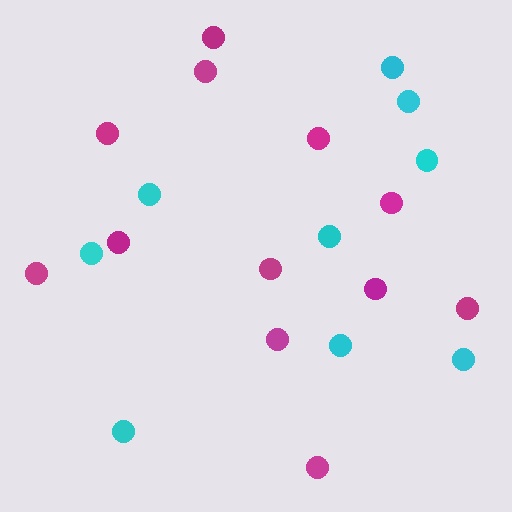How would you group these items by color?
There are 2 groups: one group of magenta circles (12) and one group of cyan circles (9).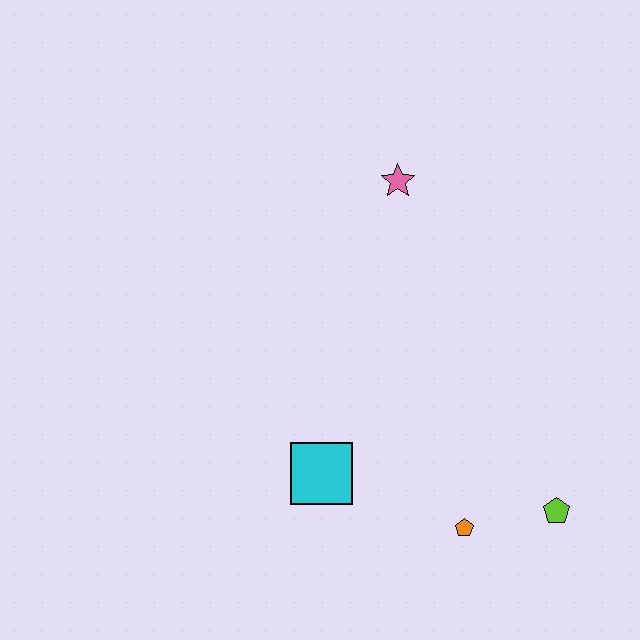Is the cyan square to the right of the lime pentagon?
No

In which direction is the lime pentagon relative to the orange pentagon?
The lime pentagon is to the right of the orange pentagon.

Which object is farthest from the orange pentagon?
The pink star is farthest from the orange pentagon.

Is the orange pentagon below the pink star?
Yes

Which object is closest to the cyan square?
The orange pentagon is closest to the cyan square.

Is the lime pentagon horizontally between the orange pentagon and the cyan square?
No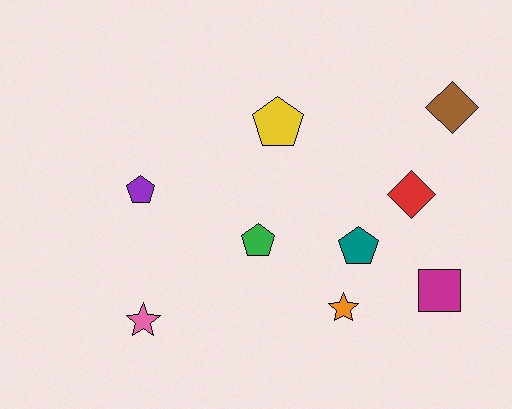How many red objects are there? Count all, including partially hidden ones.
There is 1 red object.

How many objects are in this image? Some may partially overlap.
There are 9 objects.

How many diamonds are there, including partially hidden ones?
There are 2 diamonds.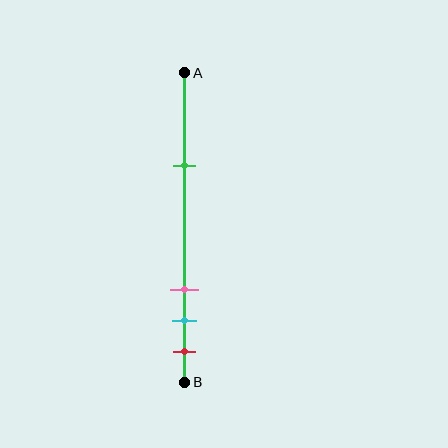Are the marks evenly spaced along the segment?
No, the marks are not evenly spaced.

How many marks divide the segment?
There are 4 marks dividing the segment.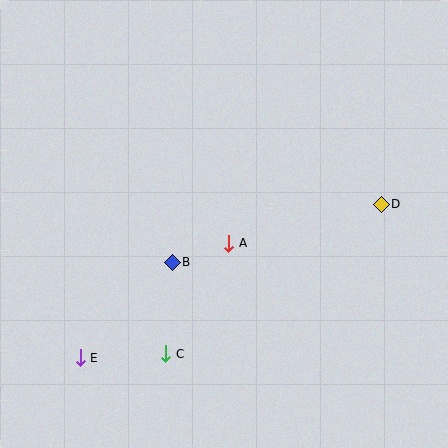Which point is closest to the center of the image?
Point A at (229, 243) is closest to the center.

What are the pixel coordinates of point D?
Point D is at (381, 204).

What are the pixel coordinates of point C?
Point C is at (166, 354).